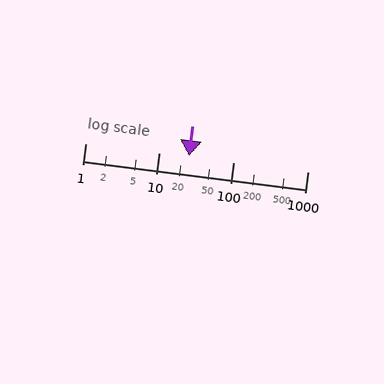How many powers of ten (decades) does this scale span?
The scale spans 3 decades, from 1 to 1000.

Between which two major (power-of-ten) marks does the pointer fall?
The pointer is between 10 and 100.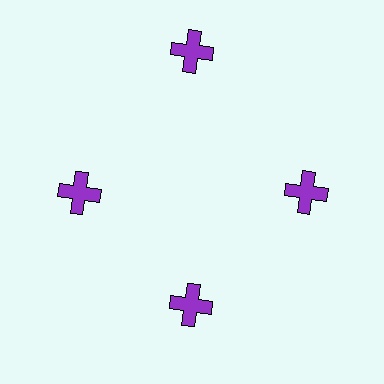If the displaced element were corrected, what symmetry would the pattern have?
It would have 4-fold rotational symmetry — the pattern would map onto itself every 90 degrees.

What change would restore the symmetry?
The symmetry would be restored by moving it inward, back onto the ring so that all 4 crosses sit at equal angles and equal distance from the center.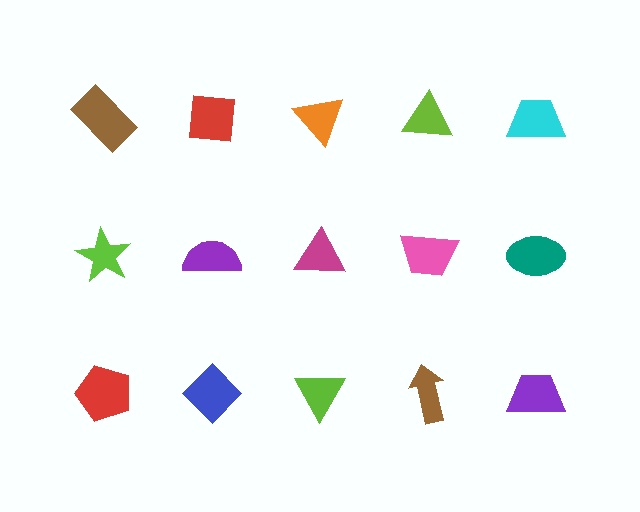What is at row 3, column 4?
A brown arrow.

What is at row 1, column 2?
A red square.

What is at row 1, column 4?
A lime triangle.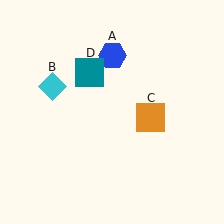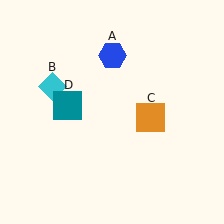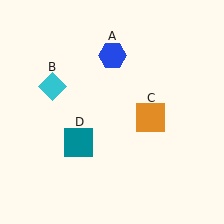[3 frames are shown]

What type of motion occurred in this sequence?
The teal square (object D) rotated counterclockwise around the center of the scene.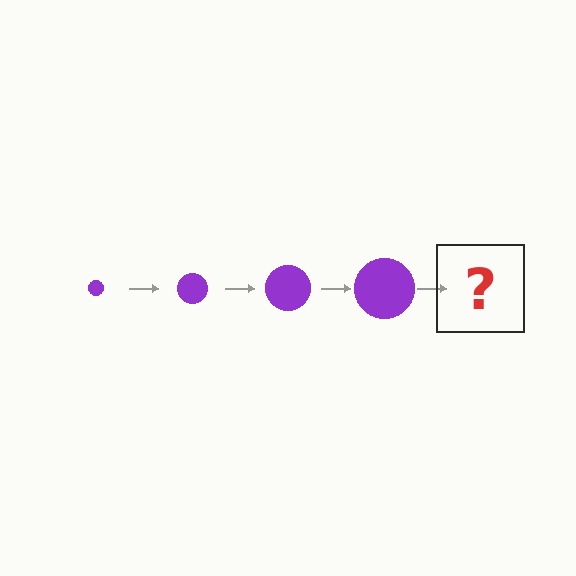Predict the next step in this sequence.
The next step is a purple circle, larger than the previous one.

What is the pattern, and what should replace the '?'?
The pattern is that the circle gets progressively larger each step. The '?' should be a purple circle, larger than the previous one.